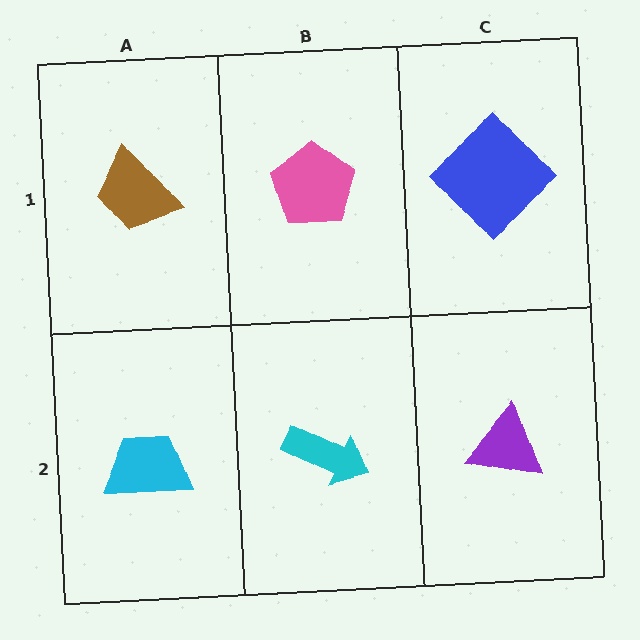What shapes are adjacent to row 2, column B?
A pink pentagon (row 1, column B), a cyan trapezoid (row 2, column A), a purple triangle (row 2, column C).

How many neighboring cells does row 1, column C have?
2.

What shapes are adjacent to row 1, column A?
A cyan trapezoid (row 2, column A), a pink pentagon (row 1, column B).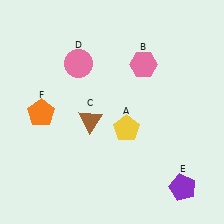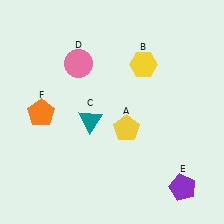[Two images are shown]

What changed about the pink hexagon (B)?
In Image 1, B is pink. In Image 2, it changed to yellow.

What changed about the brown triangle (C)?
In Image 1, C is brown. In Image 2, it changed to teal.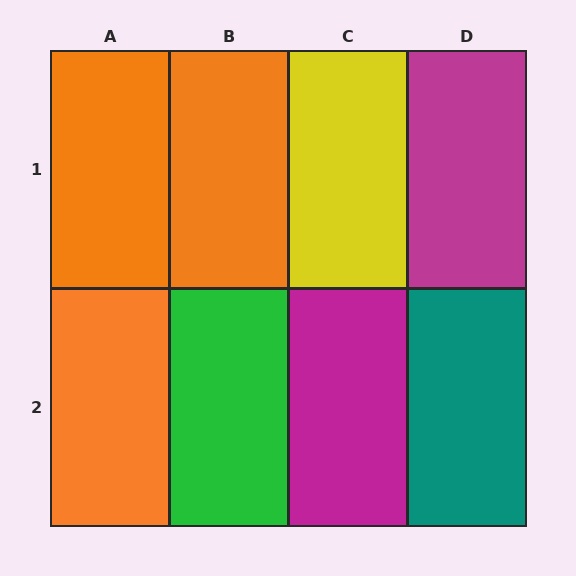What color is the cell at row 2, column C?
Magenta.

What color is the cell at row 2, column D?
Teal.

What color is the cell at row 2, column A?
Orange.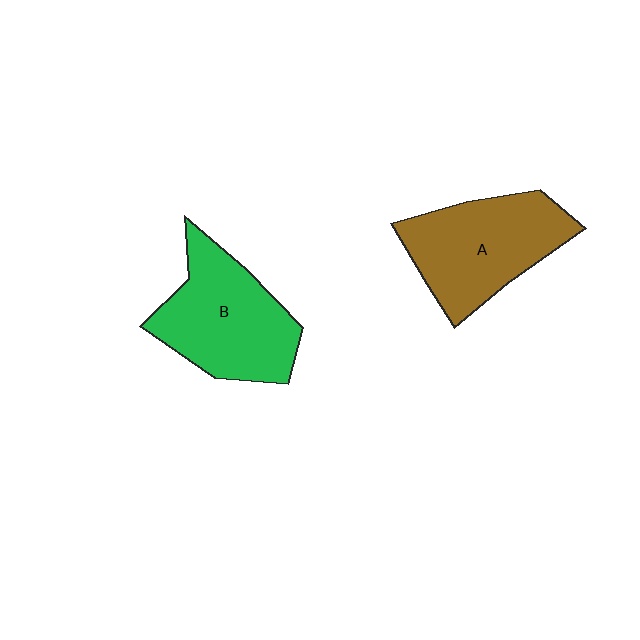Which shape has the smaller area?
Shape A (brown).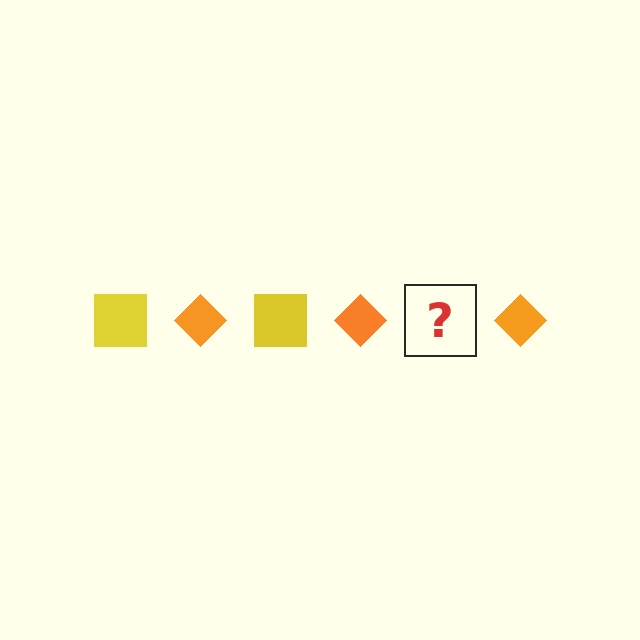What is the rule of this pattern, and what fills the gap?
The rule is that the pattern alternates between yellow square and orange diamond. The gap should be filled with a yellow square.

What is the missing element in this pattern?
The missing element is a yellow square.